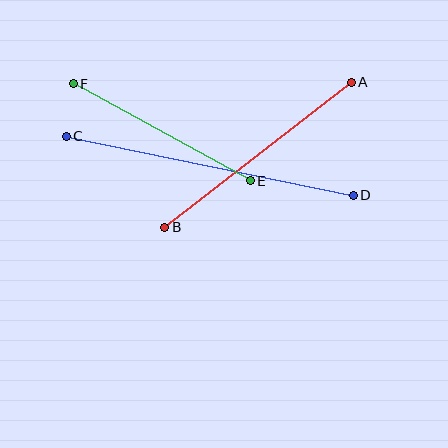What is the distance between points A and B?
The distance is approximately 236 pixels.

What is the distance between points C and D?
The distance is approximately 293 pixels.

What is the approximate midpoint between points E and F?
The midpoint is at approximately (162, 132) pixels.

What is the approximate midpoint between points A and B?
The midpoint is at approximately (258, 155) pixels.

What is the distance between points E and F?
The distance is approximately 202 pixels.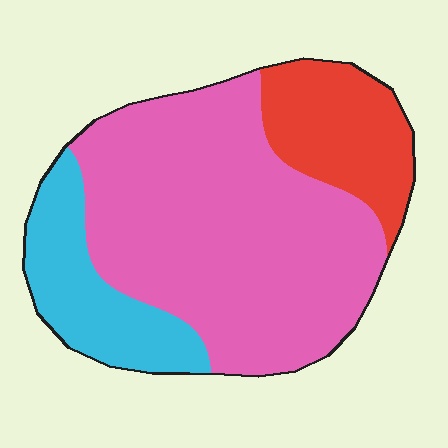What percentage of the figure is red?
Red covers around 20% of the figure.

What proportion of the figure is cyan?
Cyan covers around 20% of the figure.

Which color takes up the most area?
Pink, at roughly 65%.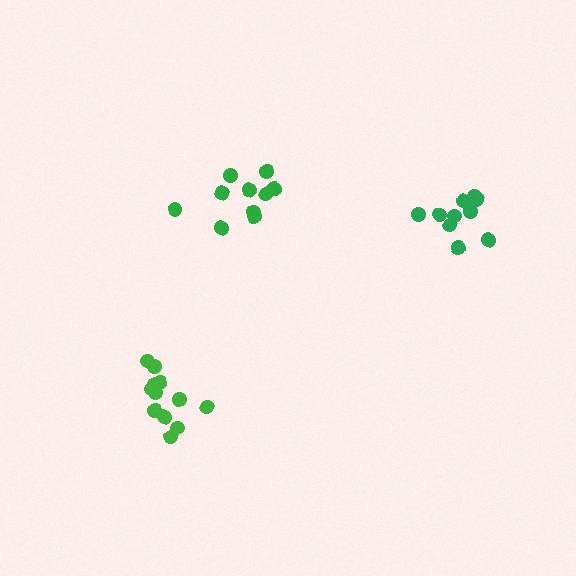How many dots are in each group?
Group 1: 12 dots, Group 2: 10 dots, Group 3: 11 dots (33 total).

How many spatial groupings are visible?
There are 3 spatial groupings.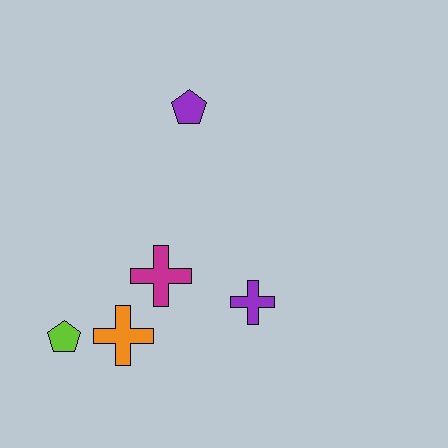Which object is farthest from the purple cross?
The purple pentagon is farthest from the purple cross.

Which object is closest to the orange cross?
The lime pentagon is closest to the orange cross.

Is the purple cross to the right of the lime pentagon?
Yes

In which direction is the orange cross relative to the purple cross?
The orange cross is to the left of the purple cross.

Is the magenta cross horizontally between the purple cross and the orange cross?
Yes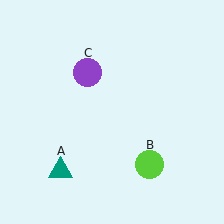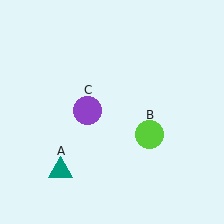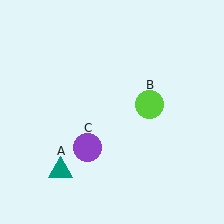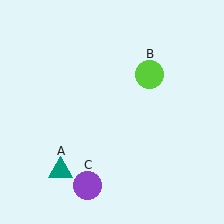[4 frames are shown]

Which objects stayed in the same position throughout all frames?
Teal triangle (object A) remained stationary.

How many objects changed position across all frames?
2 objects changed position: lime circle (object B), purple circle (object C).